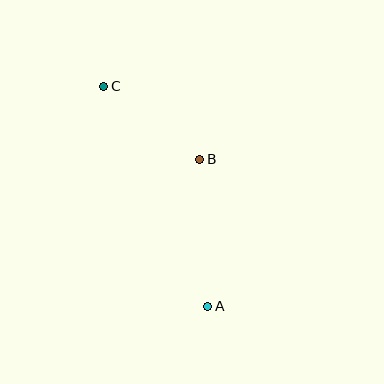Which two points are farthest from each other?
Points A and C are farthest from each other.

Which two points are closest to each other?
Points B and C are closest to each other.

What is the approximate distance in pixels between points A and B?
The distance between A and B is approximately 147 pixels.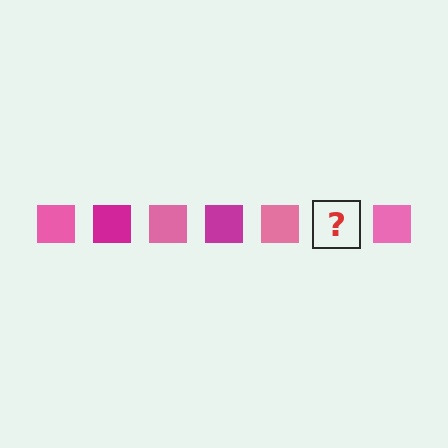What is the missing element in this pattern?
The missing element is a magenta square.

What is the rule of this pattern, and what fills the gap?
The rule is that the pattern cycles through pink, magenta squares. The gap should be filled with a magenta square.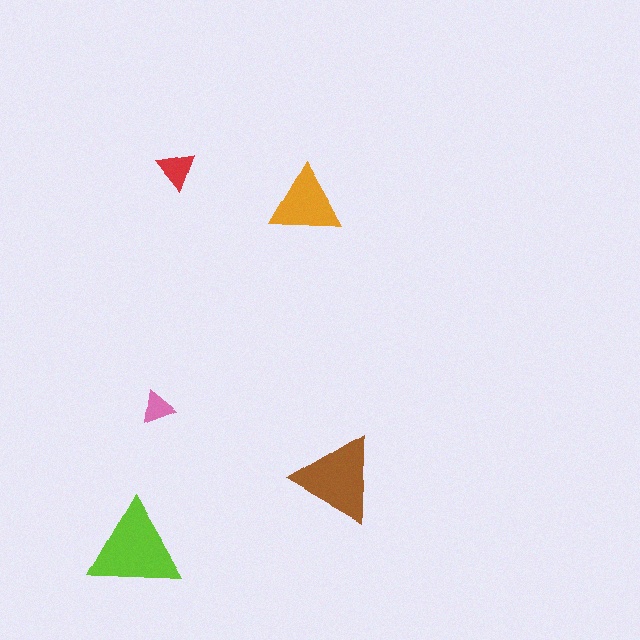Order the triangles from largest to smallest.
the lime one, the brown one, the orange one, the red one, the pink one.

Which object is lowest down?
The lime triangle is bottommost.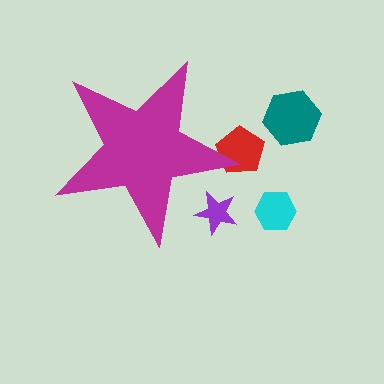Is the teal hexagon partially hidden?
No, the teal hexagon is fully visible.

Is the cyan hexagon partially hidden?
No, the cyan hexagon is fully visible.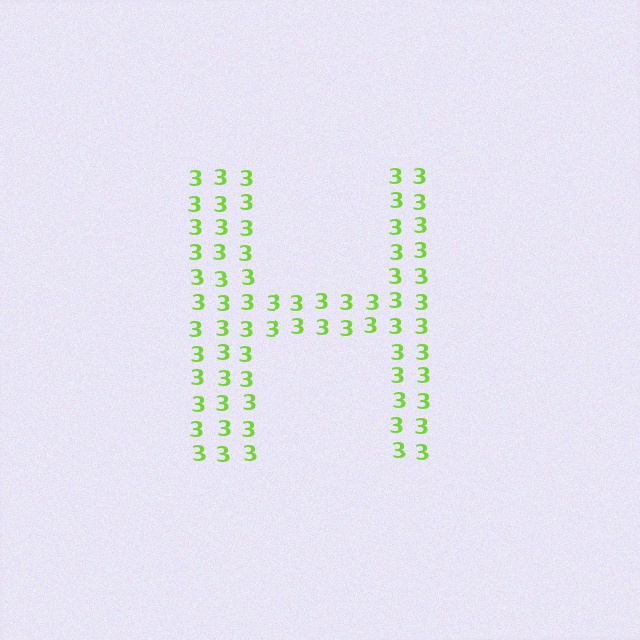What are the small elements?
The small elements are digit 3's.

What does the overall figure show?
The overall figure shows the letter H.